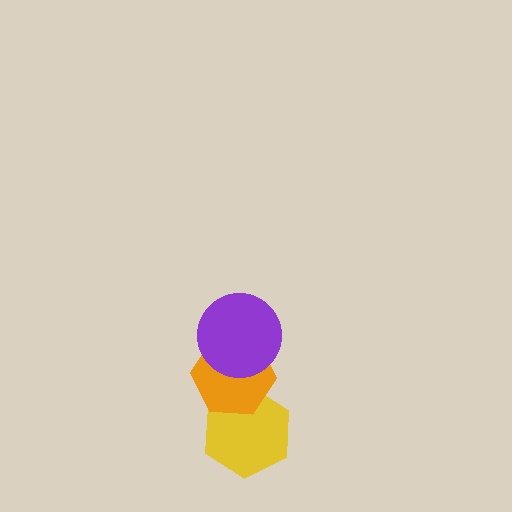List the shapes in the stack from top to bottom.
From top to bottom: the purple circle, the orange hexagon, the yellow hexagon.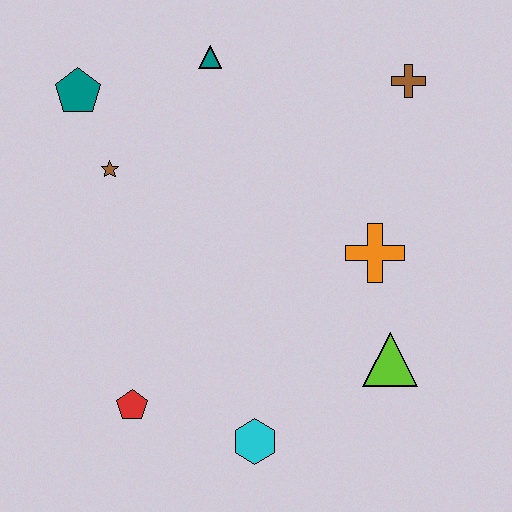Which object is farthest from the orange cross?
The teal pentagon is farthest from the orange cross.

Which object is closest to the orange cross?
The lime triangle is closest to the orange cross.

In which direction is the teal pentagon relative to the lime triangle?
The teal pentagon is to the left of the lime triangle.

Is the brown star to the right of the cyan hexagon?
No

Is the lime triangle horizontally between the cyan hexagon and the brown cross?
Yes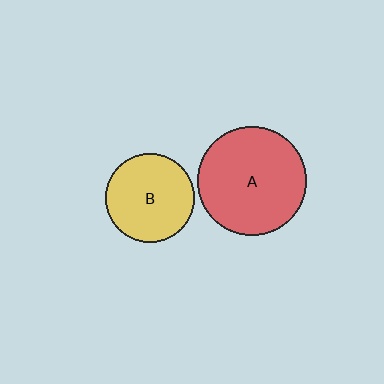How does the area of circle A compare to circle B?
Approximately 1.5 times.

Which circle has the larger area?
Circle A (red).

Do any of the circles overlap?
No, none of the circles overlap.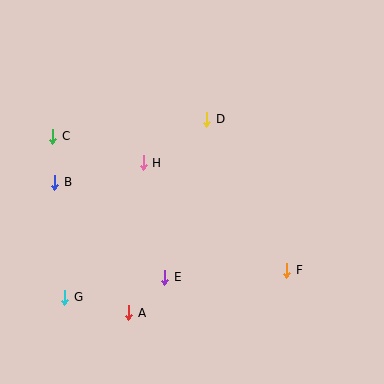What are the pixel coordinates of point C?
Point C is at (53, 136).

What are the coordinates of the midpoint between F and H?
The midpoint between F and H is at (215, 217).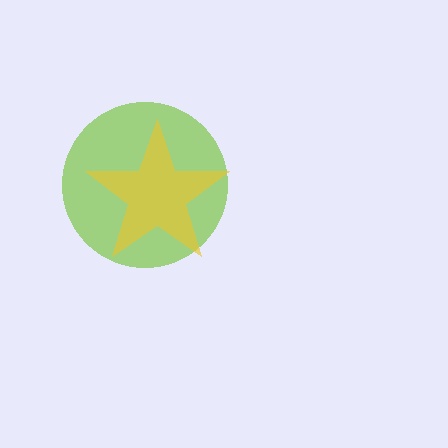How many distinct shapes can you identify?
There are 2 distinct shapes: a lime circle, a yellow star.